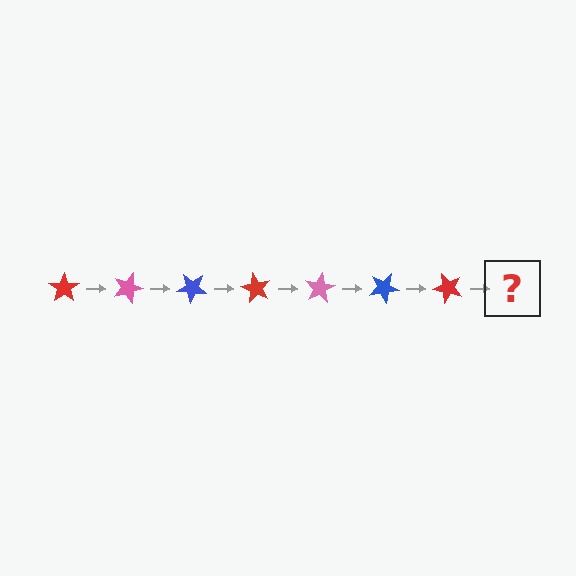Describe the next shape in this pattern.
It should be a pink star, rotated 140 degrees from the start.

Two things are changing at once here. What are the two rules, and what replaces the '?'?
The two rules are that it rotates 20 degrees each step and the color cycles through red, pink, and blue. The '?' should be a pink star, rotated 140 degrees from the start.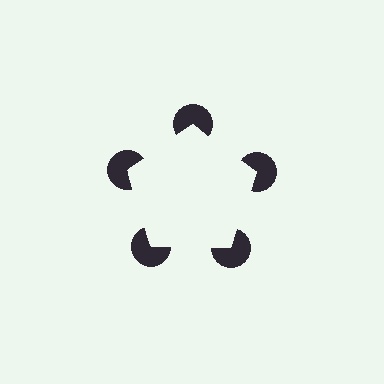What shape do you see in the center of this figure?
An illusory pentagon — its edges are inferred from the aligned wedge cuts in the pac-man discs, not physically drawn.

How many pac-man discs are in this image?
There are 5 — one at each vertex of the illusory pentagon.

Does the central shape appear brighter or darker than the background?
It typically appears slightly brighter than the background, even though no actual brightness change is drawn.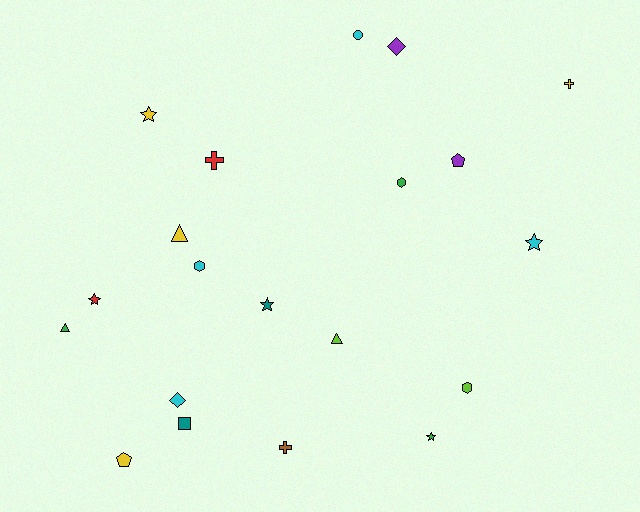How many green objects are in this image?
There are 3 green objects.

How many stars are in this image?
There are 5 stars.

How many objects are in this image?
There are 20 objects.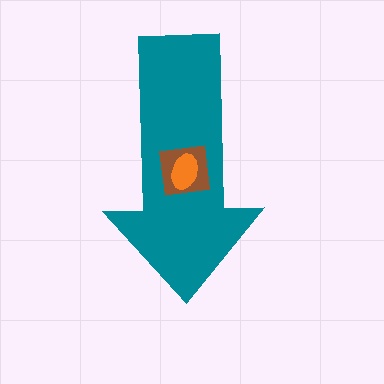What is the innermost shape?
The orange ellipse.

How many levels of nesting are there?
3.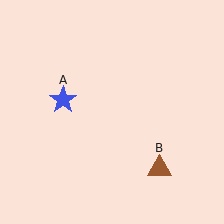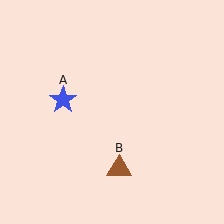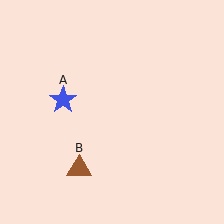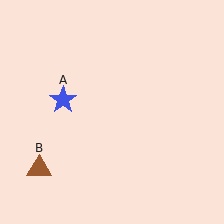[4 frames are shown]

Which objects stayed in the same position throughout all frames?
Blue star (object A) remained stationary.